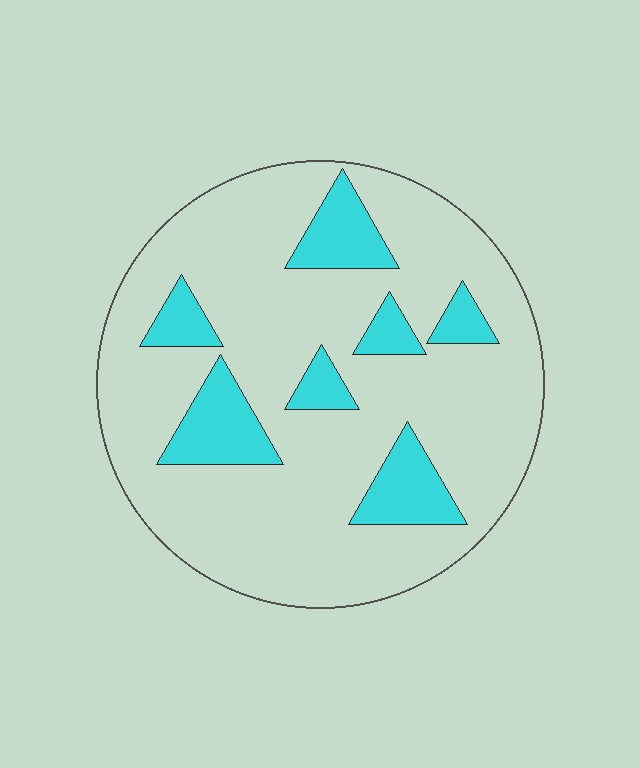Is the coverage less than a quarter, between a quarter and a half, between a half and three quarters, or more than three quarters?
Less than a quarter.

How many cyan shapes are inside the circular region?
7.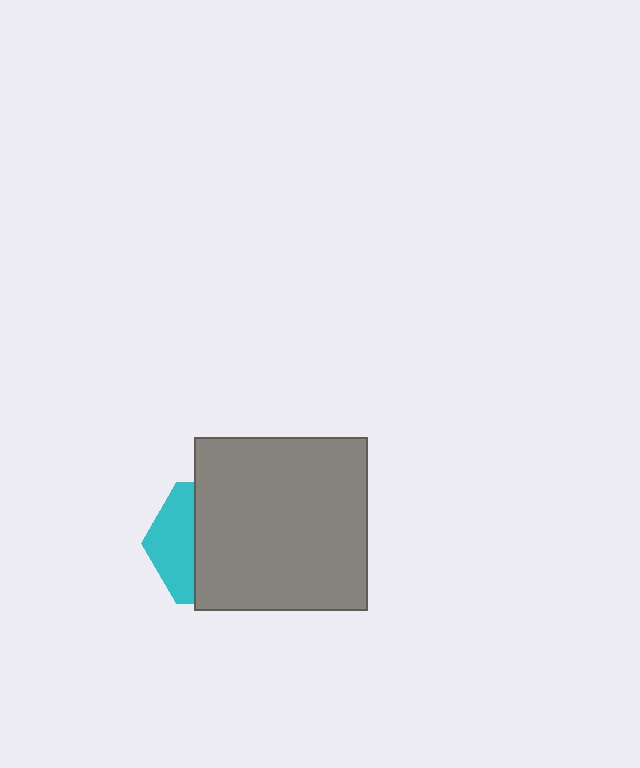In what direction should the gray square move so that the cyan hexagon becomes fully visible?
The gray square should move right. That is the shortest direction to clear the overlap and leave the cyan hexagon fully visible.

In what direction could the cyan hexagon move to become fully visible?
The cyan hexagon could move left. That would shift it out from behind the gray square entirely.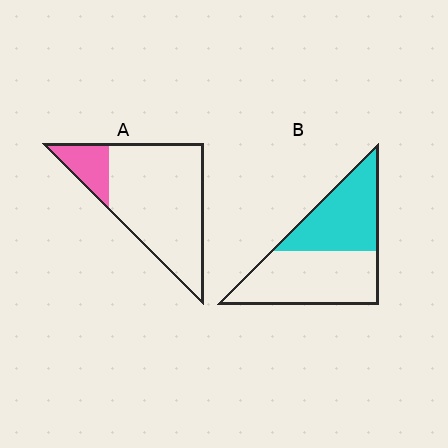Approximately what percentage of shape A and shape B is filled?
A is approximately 15% and B is approximately 45%.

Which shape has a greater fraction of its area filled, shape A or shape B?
Shape B.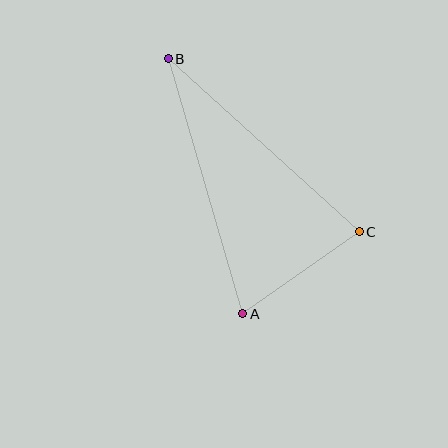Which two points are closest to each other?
Points A and C are closest to each other.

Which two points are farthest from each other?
Points A and B are farthest from each other.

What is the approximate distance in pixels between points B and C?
The distance between B and C is approximately 258 pixels.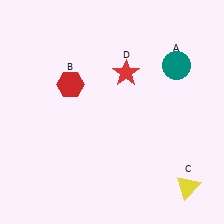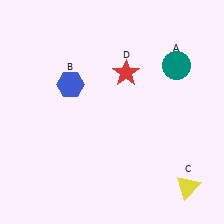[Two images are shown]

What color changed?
The hexagon (B) changed from red in Image 1 to blue in Image 2.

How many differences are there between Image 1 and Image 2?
There is 1 difference between the two images.